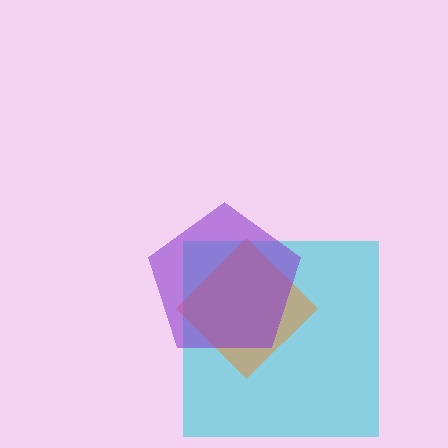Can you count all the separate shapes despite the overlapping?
Yes, there are 3 separate shapes.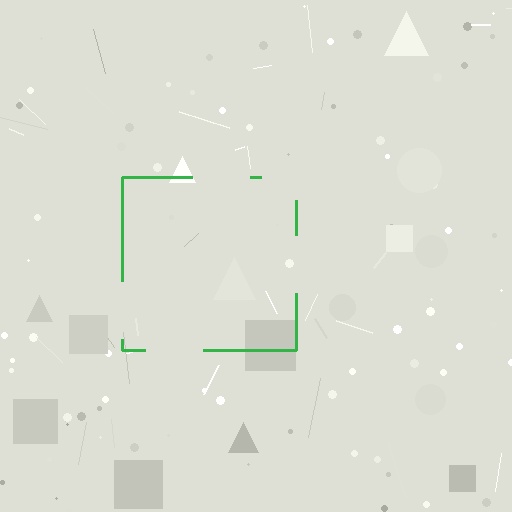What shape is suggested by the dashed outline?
The dashed outline suggests a square.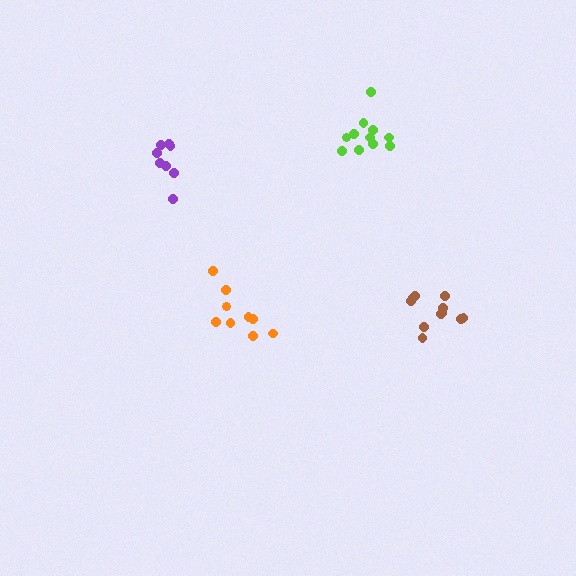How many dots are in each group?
Group 1: 11 dots, Group 2: 9 dots, Group 3: 11 dots, Group 4: 8 dots (39 total).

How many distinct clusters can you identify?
There are 4 distinct clusters.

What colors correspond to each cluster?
The clusters are colored: brown, orange, lime, purple.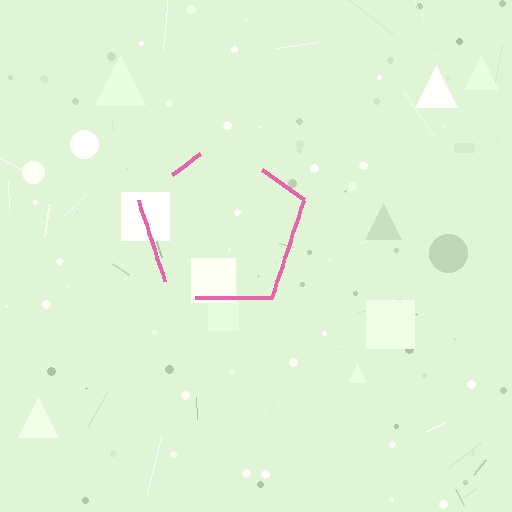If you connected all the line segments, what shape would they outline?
They would outline a pentagon.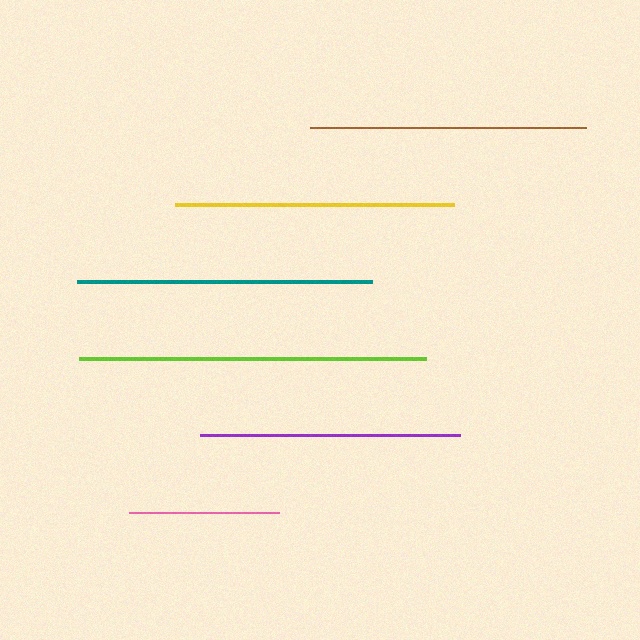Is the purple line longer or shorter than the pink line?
The purple line is longer than the pink line.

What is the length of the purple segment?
The purple segment is approximately 261 pixels long.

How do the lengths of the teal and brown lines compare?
The teal and brown lines are approximately the same length.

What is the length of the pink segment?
The pink segment is approximately 150 pixels long.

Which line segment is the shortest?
The pink line is the shortest at approximately 150 pixels.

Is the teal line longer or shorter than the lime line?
The lime line is longer than the teal line.